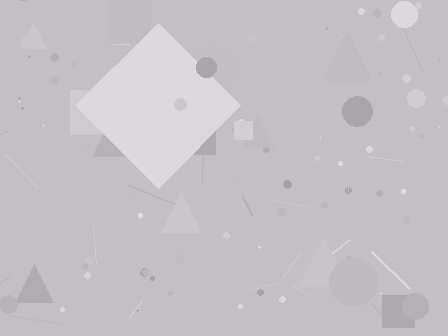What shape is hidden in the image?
A diamond is hidden in the image.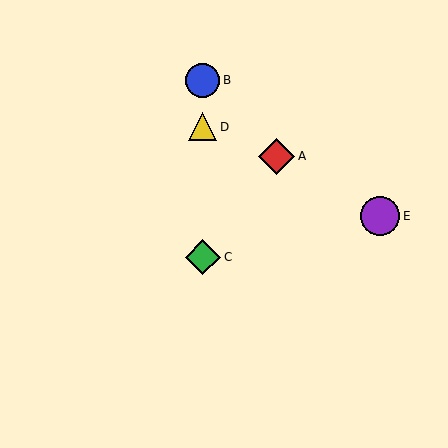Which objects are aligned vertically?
Objects B, C, D are aligned vertically.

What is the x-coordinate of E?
Object E is at x≈380.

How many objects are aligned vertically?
3 objects (B, C, D) are aligned vertically.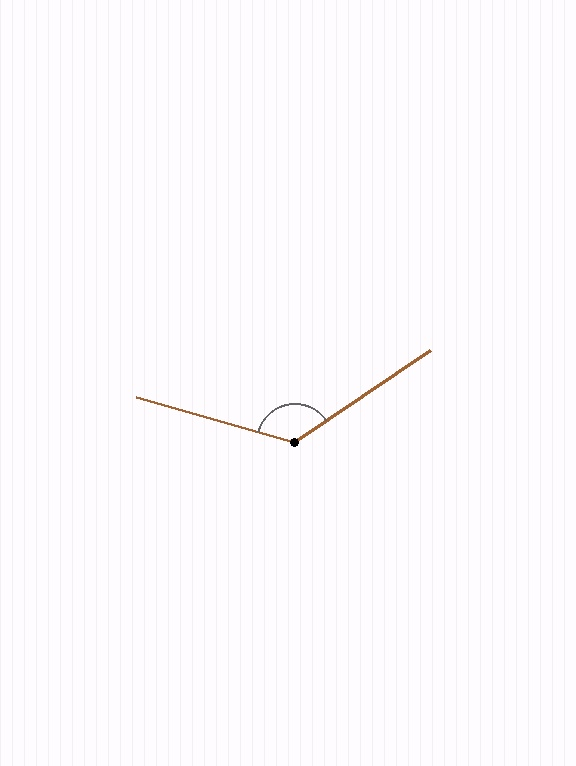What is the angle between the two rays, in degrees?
Approximately 130 degrees.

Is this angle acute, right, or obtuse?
It is obtuse.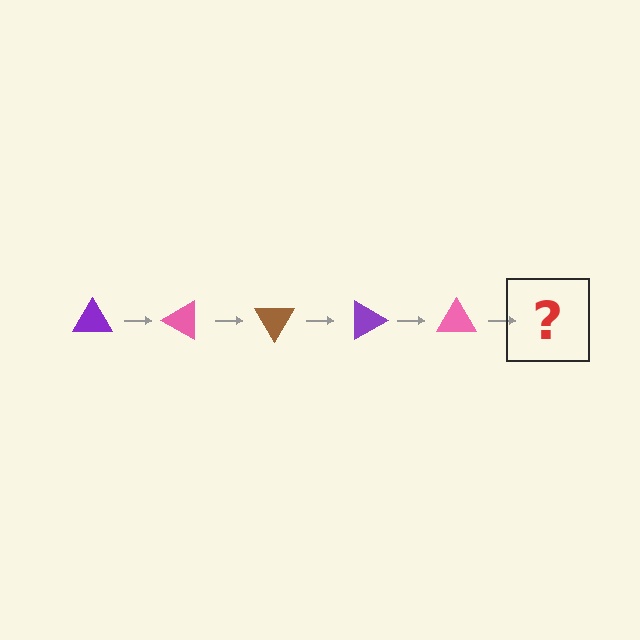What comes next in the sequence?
The next element should be a brown triangle, rotated 150 degrees from the start.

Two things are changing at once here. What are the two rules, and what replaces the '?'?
The two rules are that it rotates 30 degrees each step and the color cycles through purple, pink, and brown. The '?' should be a brown triangle, rotated 150 degrees from the start.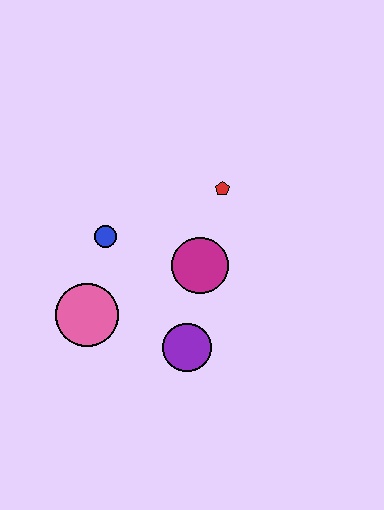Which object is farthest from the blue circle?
The purple circle is farthest from the blue circle.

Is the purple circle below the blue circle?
Yes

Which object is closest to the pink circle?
The blue circle is closest to the pink circle.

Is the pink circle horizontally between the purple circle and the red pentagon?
No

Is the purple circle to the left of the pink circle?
No